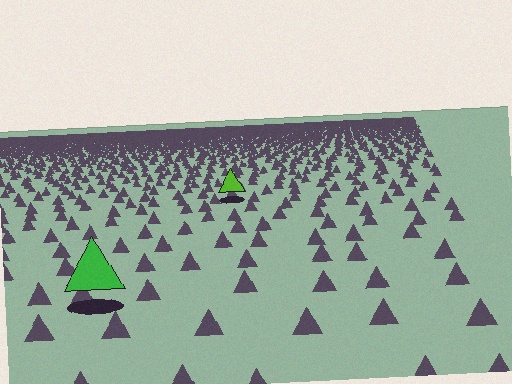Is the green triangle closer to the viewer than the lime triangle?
Yes. The green triangle is closer — you can tell from the texture gradient: the ground texture is coarser near it.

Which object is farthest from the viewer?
The lime triangle is farthest from the viewer. It appears smaller and the ground texture around it is denser.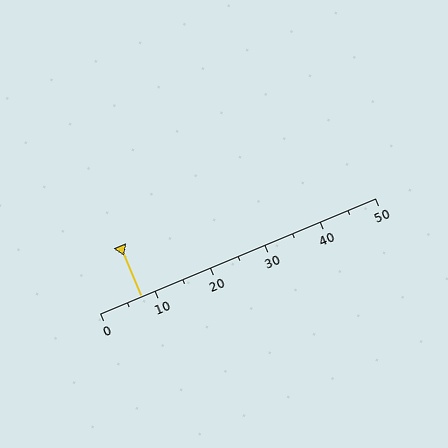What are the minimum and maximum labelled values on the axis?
The axis runs from 0 to 50.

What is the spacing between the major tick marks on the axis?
The major ticks are spaced 10 apart.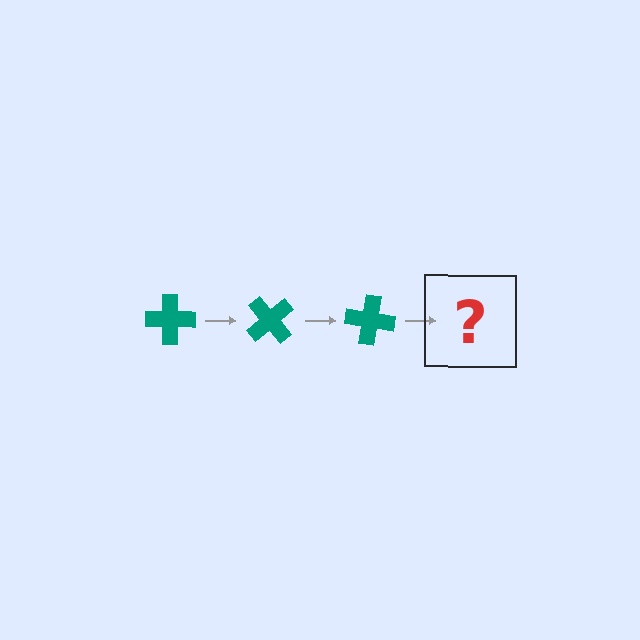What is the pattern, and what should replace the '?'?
The pattern is that the cross rotates 50 degrees each step. The '?' should be a teal cross rotated 150 degrees.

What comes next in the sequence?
The next element should be a teal cross rotated 150 degrees.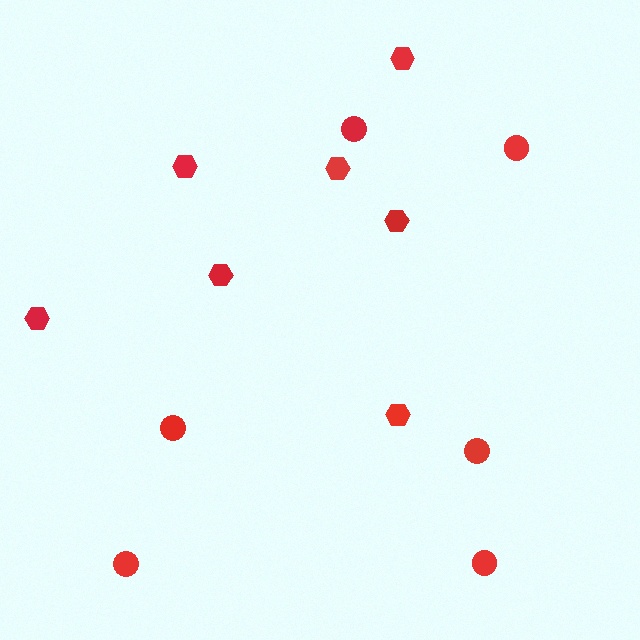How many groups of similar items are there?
There are 2 groups: one group of hexagons (7) and one group of circles (6).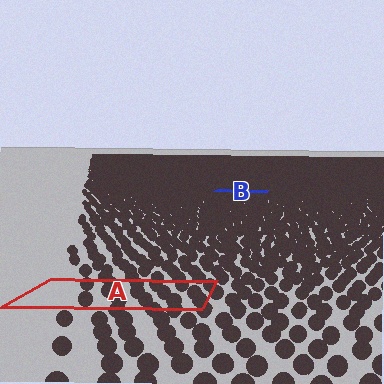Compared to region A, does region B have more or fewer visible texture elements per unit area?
Region B has more texture elements per unit area — they are packed more densely because it is farther away.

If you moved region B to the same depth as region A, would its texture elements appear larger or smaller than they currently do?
They would appear larger. At a closer depth, the same texture elements are projected at a bigger on-screen size.